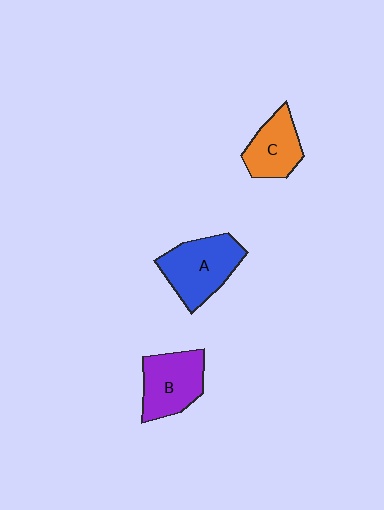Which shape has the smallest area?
Shape C (orange).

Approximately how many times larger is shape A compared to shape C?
Approximately 1.4 times.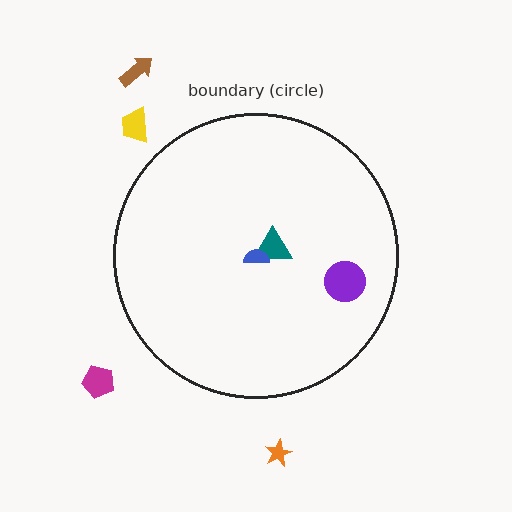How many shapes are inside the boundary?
3 inside, 4 outside.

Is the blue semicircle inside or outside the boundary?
Inside.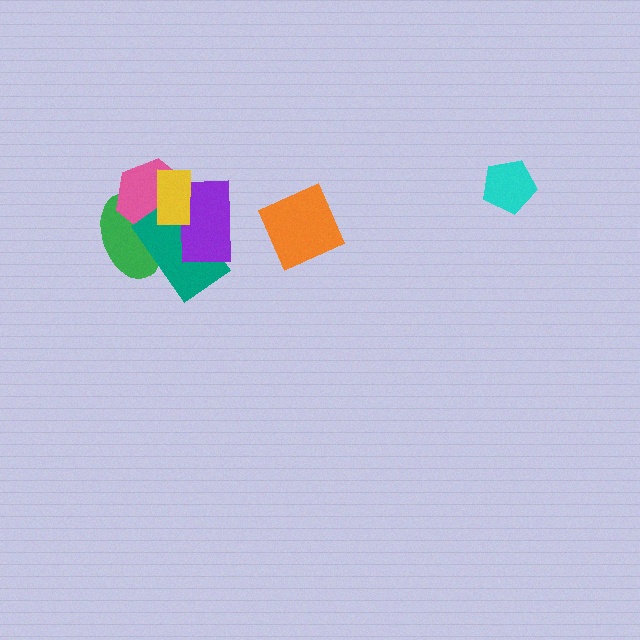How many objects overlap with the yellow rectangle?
4 objects overlap with the yellow rectangle.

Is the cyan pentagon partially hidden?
No, no other shape covers it.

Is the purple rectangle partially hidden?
Yes, it is partially covered by another shape.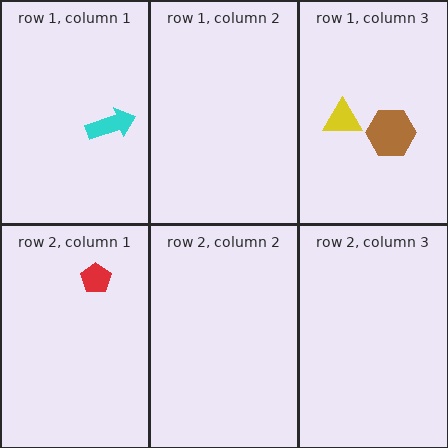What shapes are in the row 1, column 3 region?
The yellow triangle, the brown hexagon.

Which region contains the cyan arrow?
The row 1, column 1 region.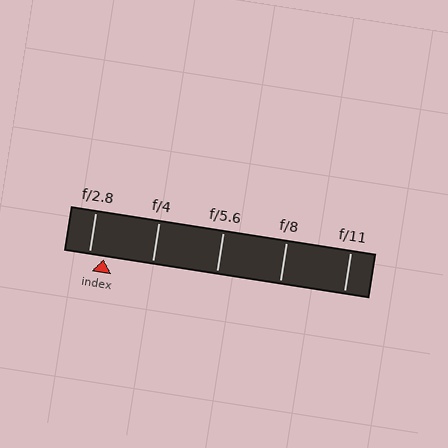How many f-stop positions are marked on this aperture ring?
There are 5 f-stop positions marked.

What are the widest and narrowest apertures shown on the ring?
The widest aperture shown is f/2.8 and the narrowest is f/11.